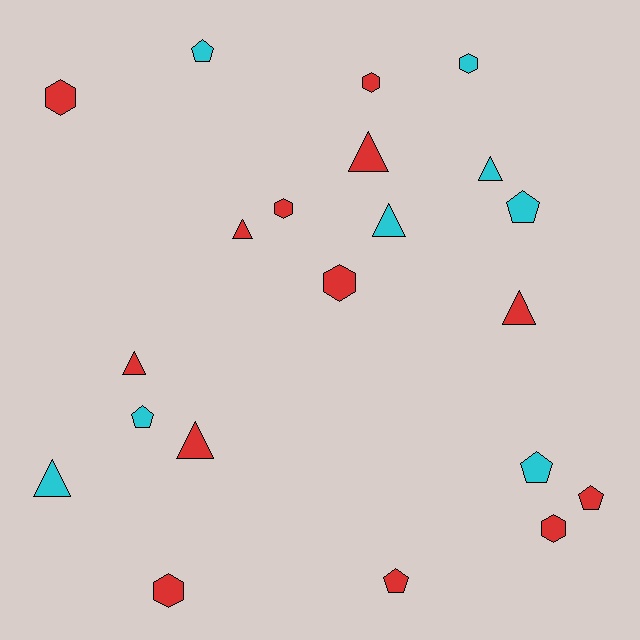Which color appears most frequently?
Red, with 13 objects.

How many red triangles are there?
There are 5 red triangles.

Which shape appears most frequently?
Triangle, with 8 objects.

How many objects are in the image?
There are 21 objects.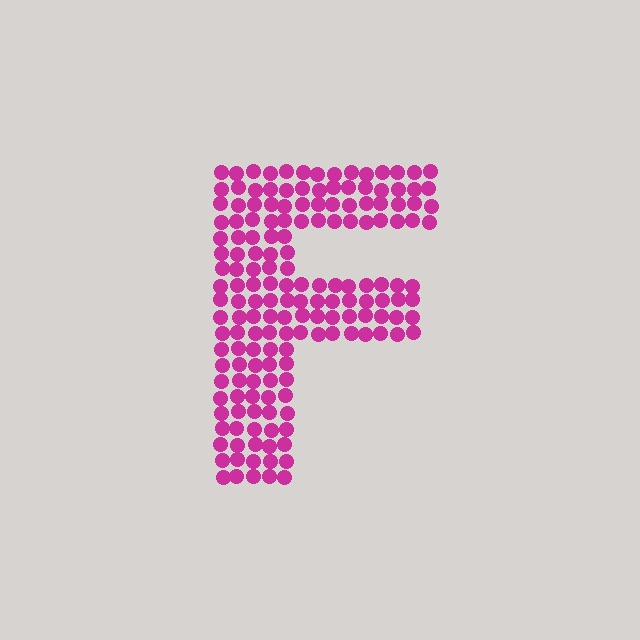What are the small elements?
The small elements are circles.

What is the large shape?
The large shape is the letter F.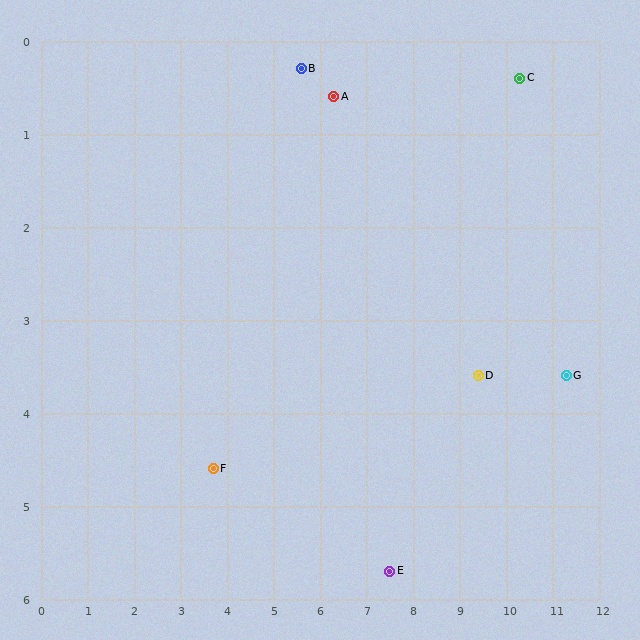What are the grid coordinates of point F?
Point F is at approximately (3.7, 4.6).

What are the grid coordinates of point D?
Point D is at approximately (9.4, 3.6).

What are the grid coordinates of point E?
Point E is at approximately (7.5, 5.7).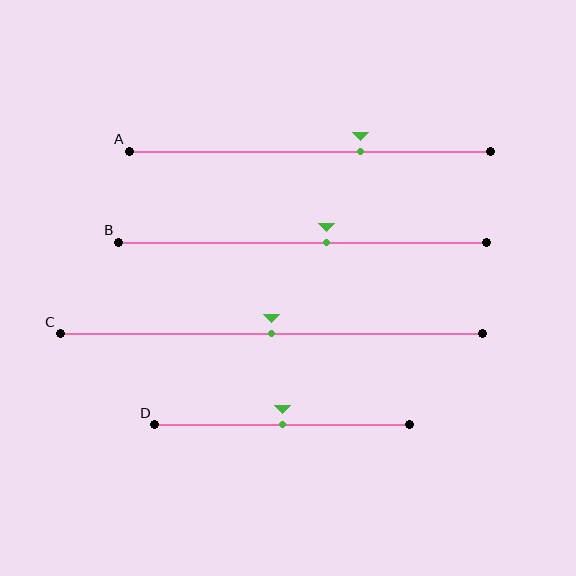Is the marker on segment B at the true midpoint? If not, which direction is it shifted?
No, the marker on segment B is shifted to the right by about 7% of the segment length.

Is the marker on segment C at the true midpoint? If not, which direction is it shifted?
Yes, the marker on segment C is at the true midpoint.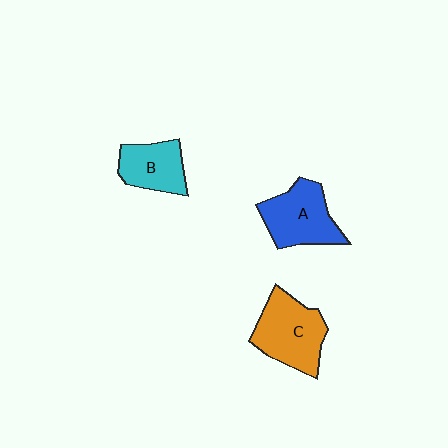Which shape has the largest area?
Shape C (orange).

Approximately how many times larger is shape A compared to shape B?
Approximately 1.3 times.